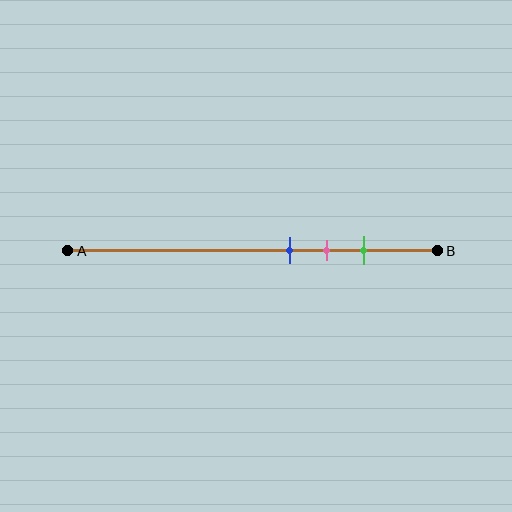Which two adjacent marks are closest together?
The blue and pink marks are the closest adjacent pair.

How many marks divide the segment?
There are 3 marks dividing the segment.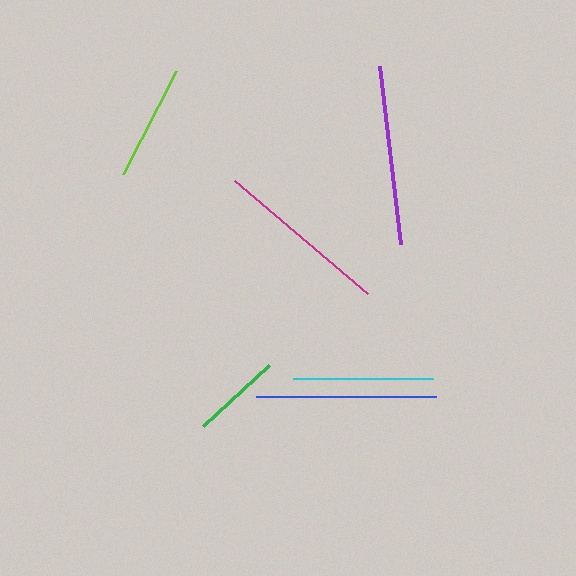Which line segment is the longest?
The blue line is the longest at approximately 181 pixels.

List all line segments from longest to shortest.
From longest to shortest: blue, purple, magenta, cyan, lime, green.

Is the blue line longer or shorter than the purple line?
The blue line is longer than the purple line.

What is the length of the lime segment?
The lime segment is approximately 115 pixels long.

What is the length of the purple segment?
The purple segment is approximately 179 pixels long.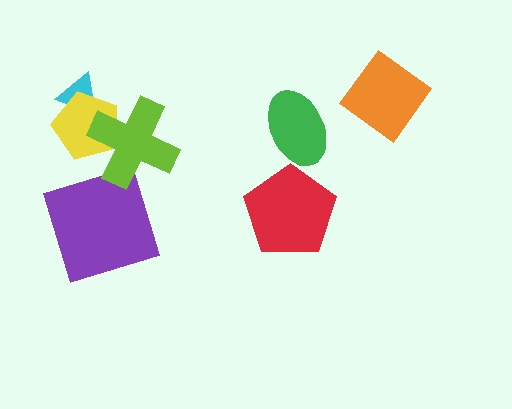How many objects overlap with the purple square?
0 objects overlap with the purple square.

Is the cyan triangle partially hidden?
Yes, it is partially covered by another shape.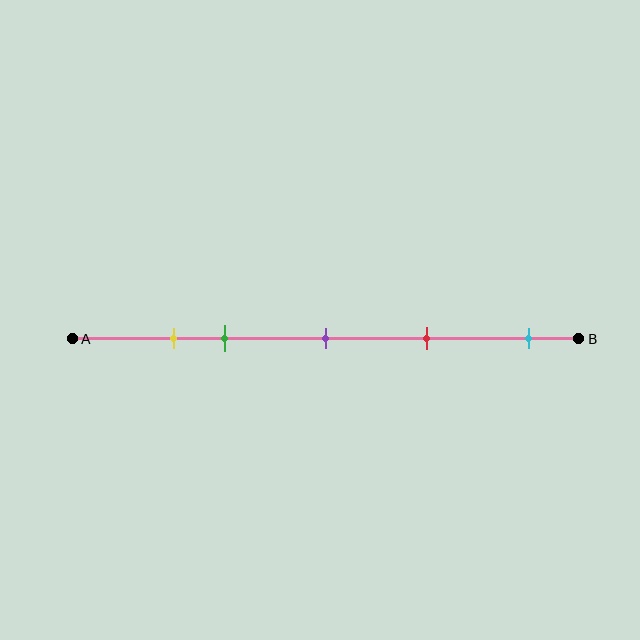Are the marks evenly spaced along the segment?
No, the marks are not evenly spaced.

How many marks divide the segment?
There are 5 marks dividing the segment.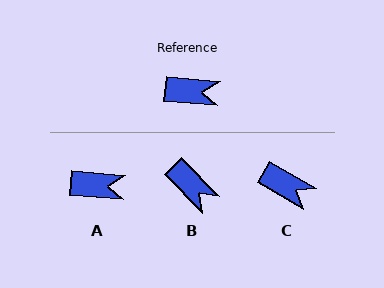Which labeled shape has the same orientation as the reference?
A.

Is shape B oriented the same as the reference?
No, it is off by about 41 degrees.